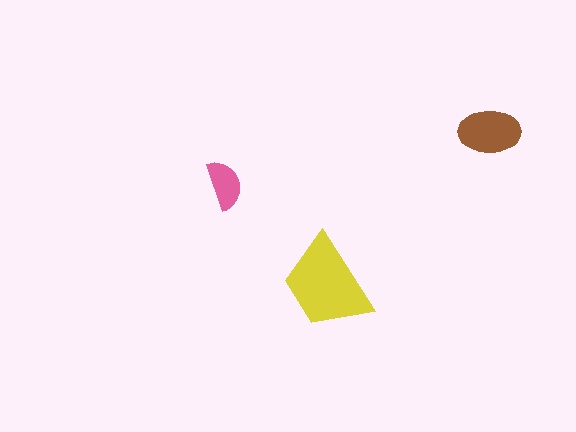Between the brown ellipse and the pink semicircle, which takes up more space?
The brown ellipse.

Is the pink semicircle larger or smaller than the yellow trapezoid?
Smaller.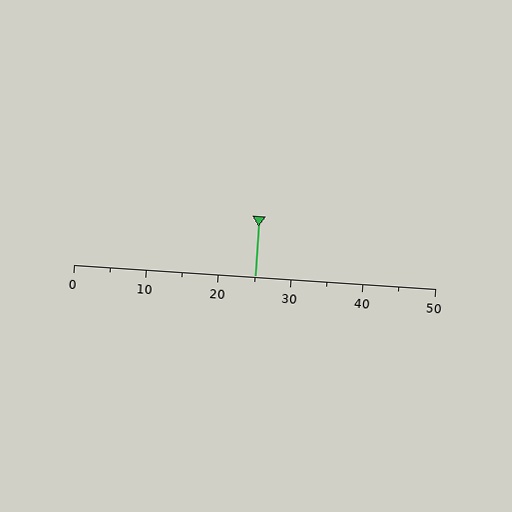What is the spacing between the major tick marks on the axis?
The major ticks are spaced 10 apart.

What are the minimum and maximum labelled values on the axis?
The axis runs from 0 to 50.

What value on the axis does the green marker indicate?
The marker indicates approximately 25.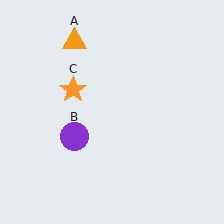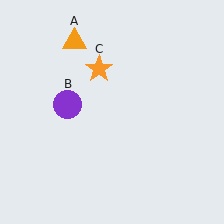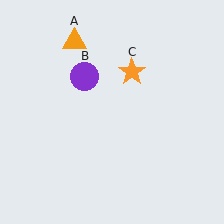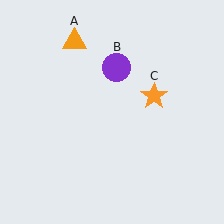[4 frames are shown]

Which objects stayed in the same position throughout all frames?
Orange triangle (object A) remained stationary.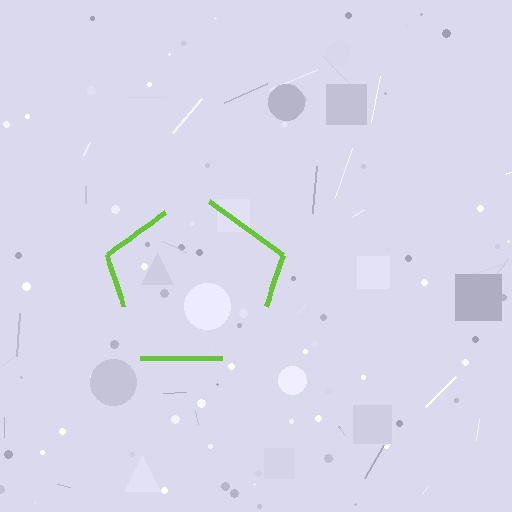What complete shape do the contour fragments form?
The contour fragments form a pentagon.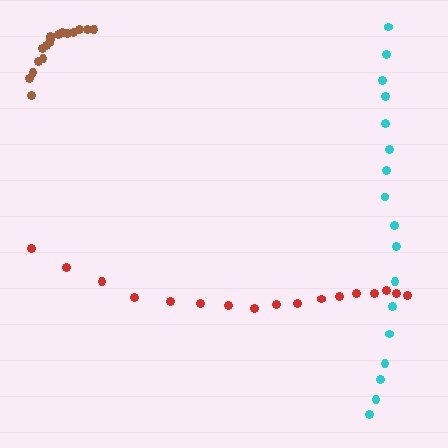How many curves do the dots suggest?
There are 3 distinct paths.